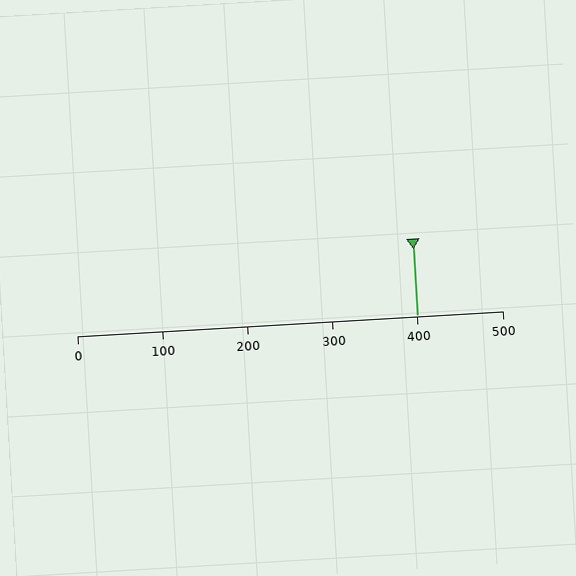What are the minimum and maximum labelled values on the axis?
The axis runs from 0 to 500.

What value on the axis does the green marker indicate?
The marker indicates approximately 400.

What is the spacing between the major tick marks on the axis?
The major ticks are spaced 100 apart.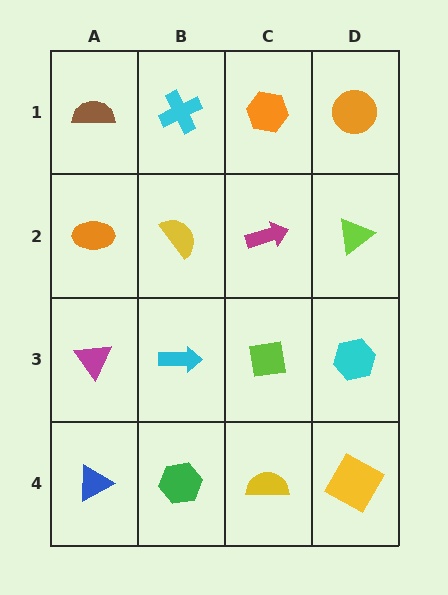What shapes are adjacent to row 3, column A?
An orange ellipse (row 2, column A), a blue triangle (row 4, column A), a cyan arrow (row 3, column B).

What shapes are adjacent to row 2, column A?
A brown semicircle (row 1, column A), a magenta triangle (row 3, column A), a yellow semicircle (row 2, column B).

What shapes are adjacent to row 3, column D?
A lime triangle (row 2, column D), a yellow square (row 4, column D), a lime square (row 3, column C).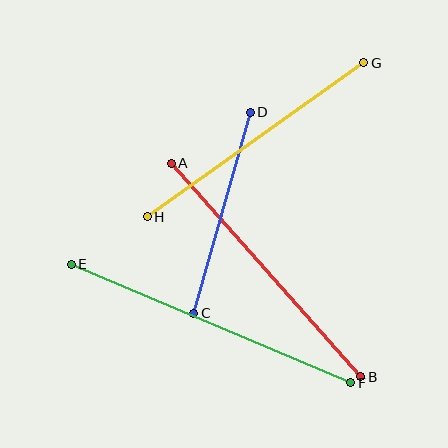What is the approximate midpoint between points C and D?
The midpoint is at approximately (222, 213) pixels.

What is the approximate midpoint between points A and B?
The midpoint is at approximately (266, 270) pixels.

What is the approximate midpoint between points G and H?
The midpoint is at approximately (255, 140) pixels.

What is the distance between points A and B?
The distance is approximately 285 pixels.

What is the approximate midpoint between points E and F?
The midpoint is at approximately (211, 324) pixels.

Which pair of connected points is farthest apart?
Points E and F are farthest apart.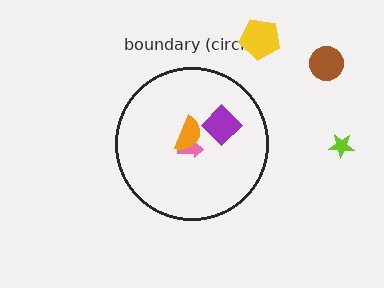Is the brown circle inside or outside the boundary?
Outside.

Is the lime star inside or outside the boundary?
Outside.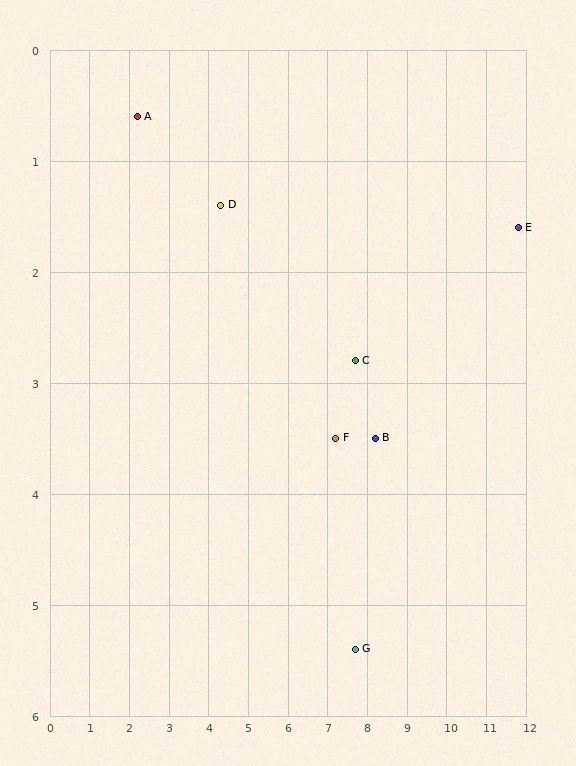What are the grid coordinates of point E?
Point E is at approximately (11.8, 1.6).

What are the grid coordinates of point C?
Point C is at approximately (7.7, 2.8).